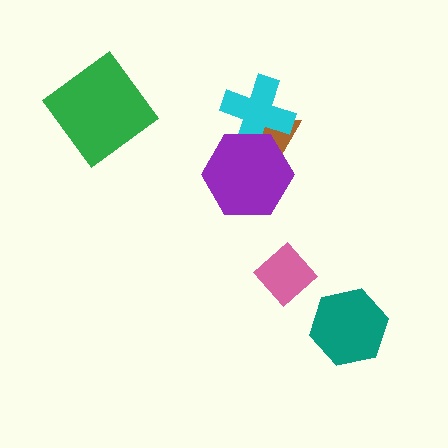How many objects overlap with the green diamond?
0 objects overlap with the green diamond.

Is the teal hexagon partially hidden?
No, no other shape covers it.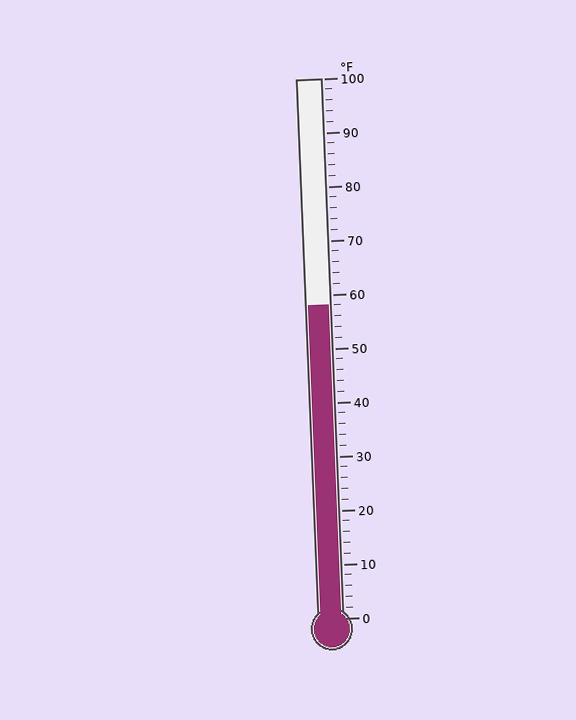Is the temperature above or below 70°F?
The temperature is below 70°F.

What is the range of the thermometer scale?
The thermometer scale ranges from 0°F to 100°F.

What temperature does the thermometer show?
The thermometer shows approximately 58°F.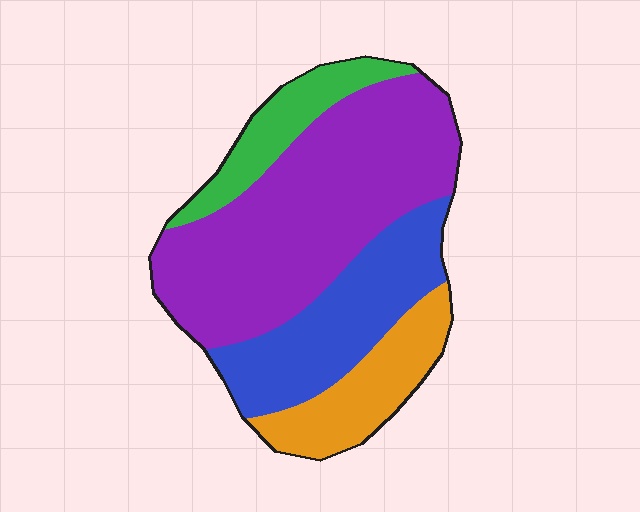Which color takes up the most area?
Purple, at roughly 50%.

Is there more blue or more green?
Blue.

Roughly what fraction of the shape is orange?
Orange covers 15% of the shape.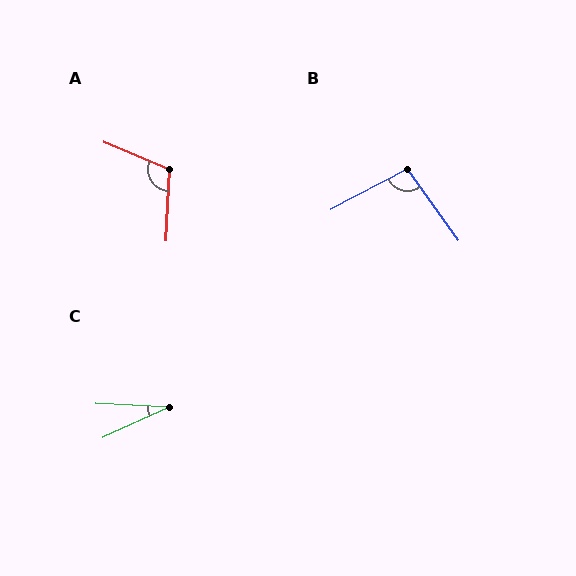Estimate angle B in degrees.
Approximately 98 degrees.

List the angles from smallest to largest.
C (28°), B (98°), A (110°).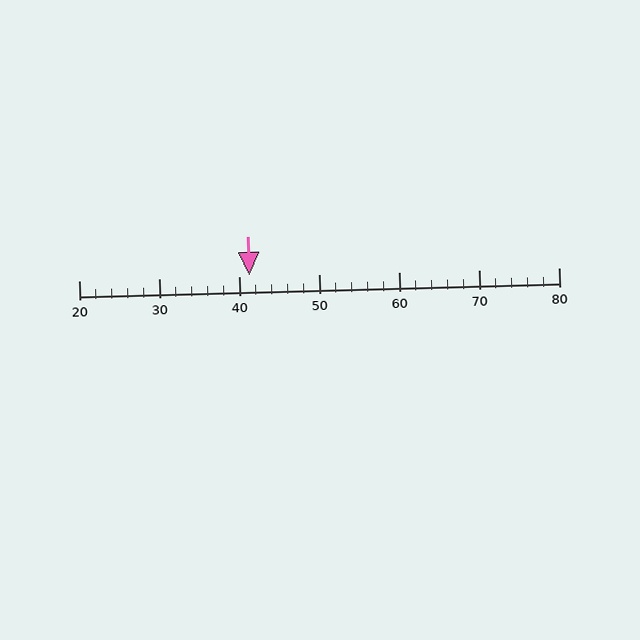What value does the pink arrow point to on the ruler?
The pink arrow points to approximately 41.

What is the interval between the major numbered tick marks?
The major tick marks are spaced 10 units apart.